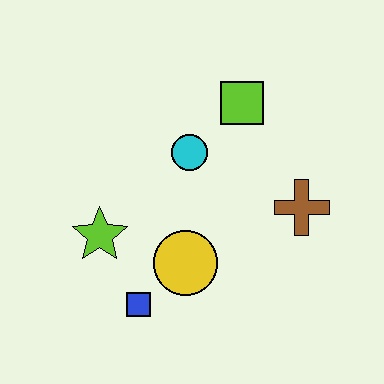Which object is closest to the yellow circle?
The blue square is closest to the yellow circle.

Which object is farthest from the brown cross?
The lime star is farthest from the brown cross.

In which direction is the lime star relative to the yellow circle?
The lime star is to the left of the yellow circle.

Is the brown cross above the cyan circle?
No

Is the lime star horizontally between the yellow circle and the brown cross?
No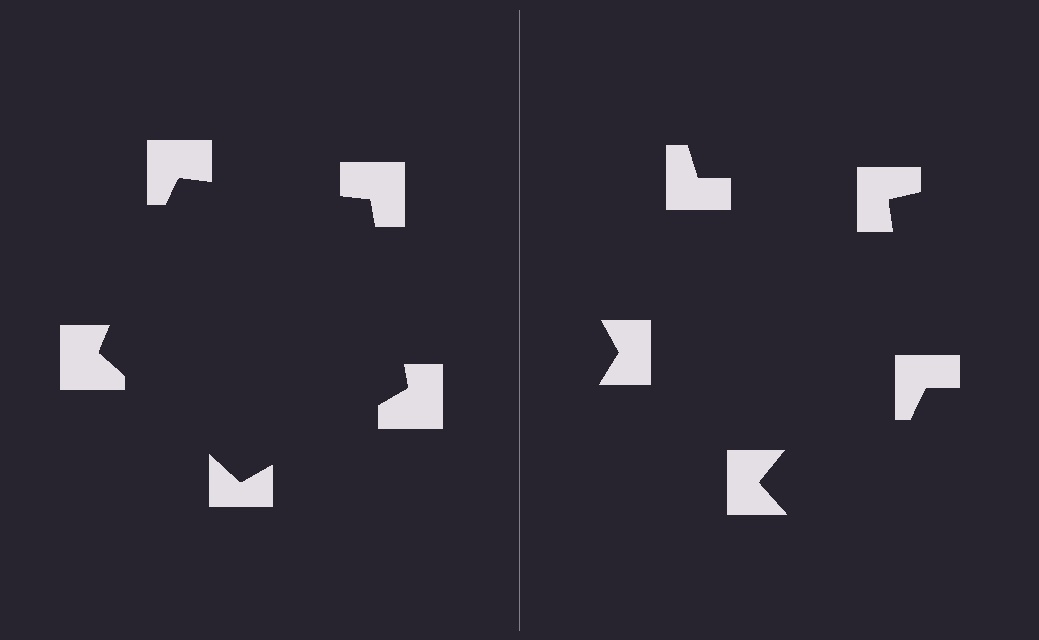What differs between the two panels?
The notched squares are positioned identically on both sides; only the wedge orientations differ. On the left they align to a pentagon; on the right they are misaligned.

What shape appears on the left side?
An illusory pentagon.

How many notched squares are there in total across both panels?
10 — 5 on each side.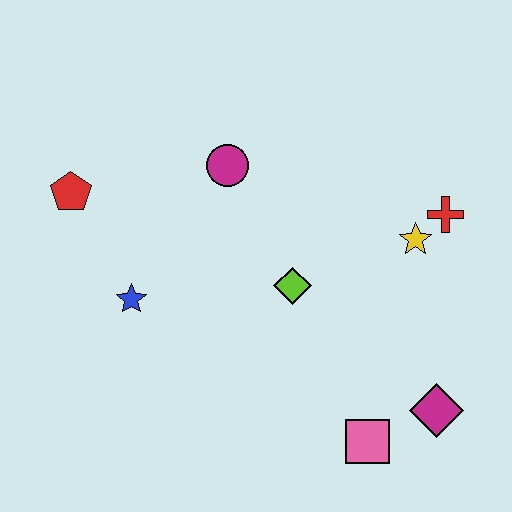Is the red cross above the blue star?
Yes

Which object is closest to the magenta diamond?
The pink square is closest to the magenta diamond.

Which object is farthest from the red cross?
The red pentagon is farthest from the red cross.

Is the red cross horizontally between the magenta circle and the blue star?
No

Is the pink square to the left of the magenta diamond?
Yes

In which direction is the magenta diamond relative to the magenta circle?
The magenta diamond is below the magenta circle.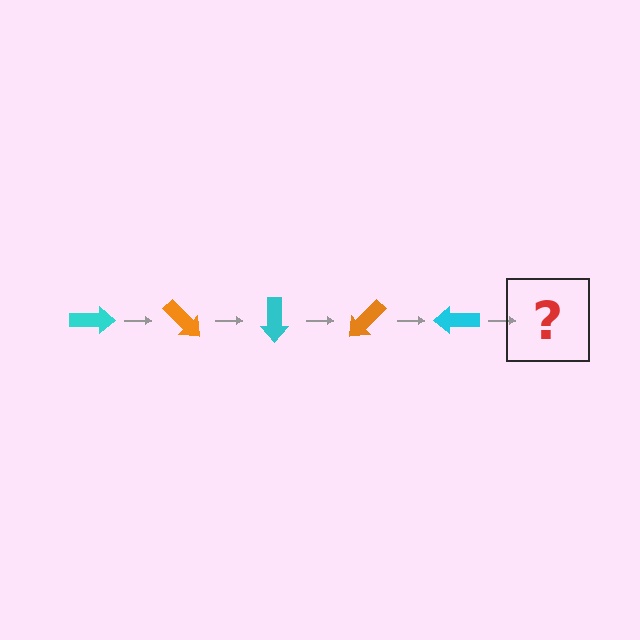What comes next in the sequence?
The next element should be an orange arrow, rotated 225 degrees from the start.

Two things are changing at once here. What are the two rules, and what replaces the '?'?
The two rules are that it rotates 45 degrees each step and the color cycles through cyan and orange. The '?' should be an orange arrow, rotated 225 degrees from the start.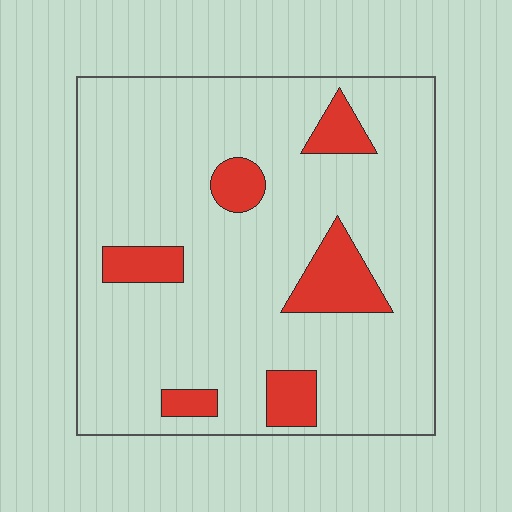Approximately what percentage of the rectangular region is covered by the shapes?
Approximately 15%.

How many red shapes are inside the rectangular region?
6.